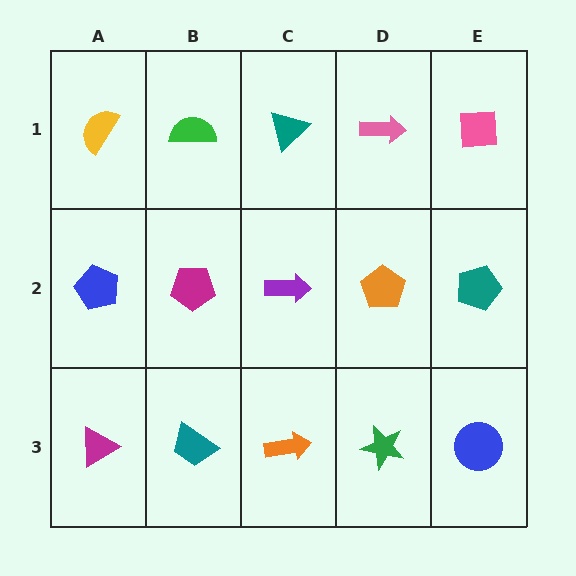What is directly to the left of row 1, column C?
A green semicircle.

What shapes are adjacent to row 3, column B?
A magenta pentagon (row 2, column B), a magenta triangle (row 3, column A), an orange arrow (row 3, column C).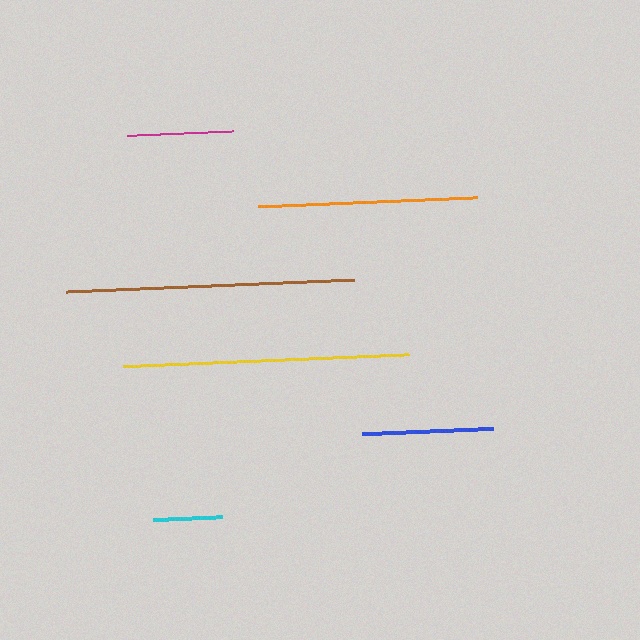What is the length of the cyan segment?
The cyan segment is approximately 69 pixels long.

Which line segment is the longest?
The brown line is the longest at approximately 289 pixels.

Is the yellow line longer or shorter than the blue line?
The yellow line is longer than the blue line.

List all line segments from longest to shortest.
From longest to shortest: brown, yellow, orange, blue, magenta, cyan.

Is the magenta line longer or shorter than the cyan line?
The magenta line is longer than the cyan line.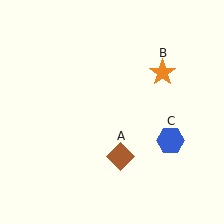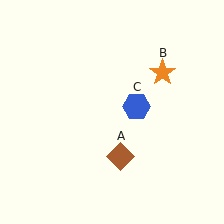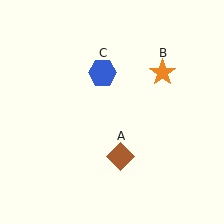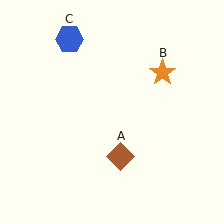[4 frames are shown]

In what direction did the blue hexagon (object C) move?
The blue hexagon (object C) moved up and to the left.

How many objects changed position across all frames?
1 object changed position: blue hexagon (object C).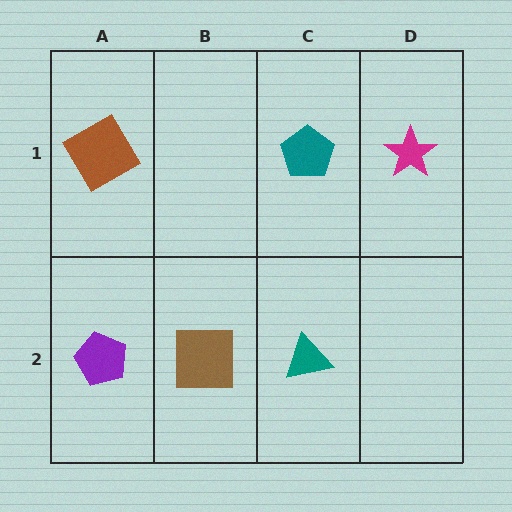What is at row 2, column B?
A brown square.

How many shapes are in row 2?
3 shapes.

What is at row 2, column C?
A teal triangle.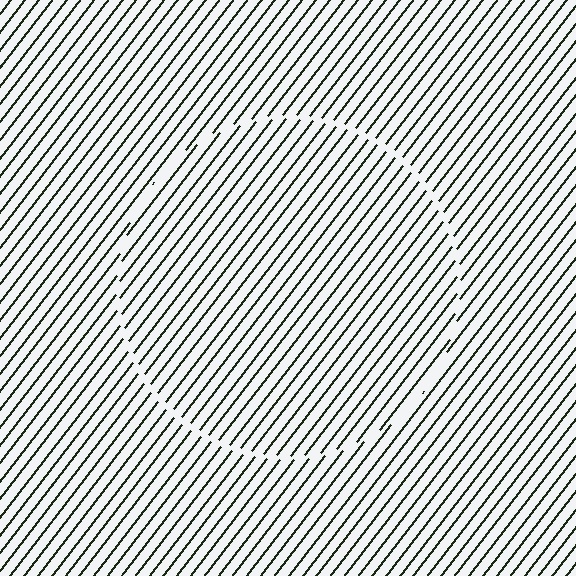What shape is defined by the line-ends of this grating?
An illusory circle. The interior of the shape contains the same grating, shifted by half a period — the contour is defined by the phase discontinuity where line-ends from the inner and outer gratings abut.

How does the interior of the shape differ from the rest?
The interior of the shape contains the same grating, shifted by half a period — the contour is defined by the phase discontinuity where line-ends from the inner and outer gratings abut.